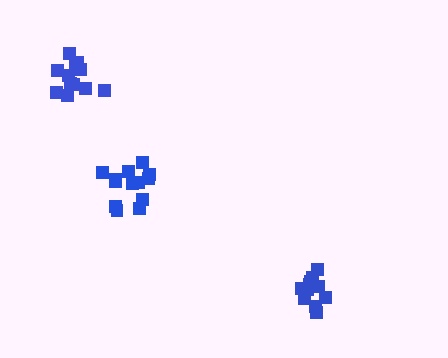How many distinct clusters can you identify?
There are 3 distinct clusters.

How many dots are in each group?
Group 1: 13 dots, Group 2: 11 dots, Group 3: 12 dots (36 total).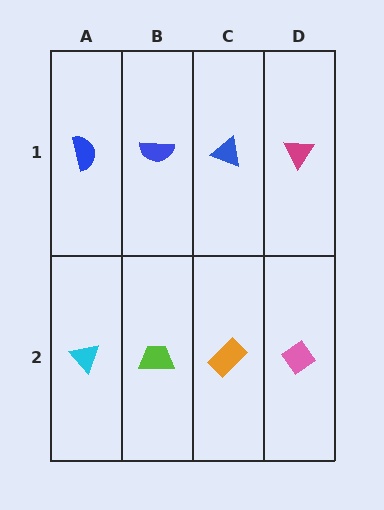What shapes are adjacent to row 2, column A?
A blue semicircle (row 1, column A), a lime trapezoid (row 2, column B).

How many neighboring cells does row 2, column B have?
3.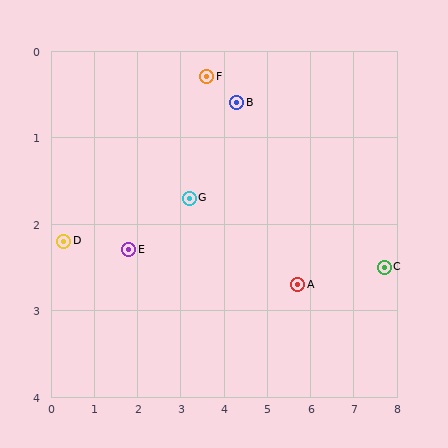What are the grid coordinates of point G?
Point G is at approximately (3.2, 1.7).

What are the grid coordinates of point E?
Point E is at approximately (1.8, 2.3).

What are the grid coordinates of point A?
Point A is at approximately (5.7, 2.7).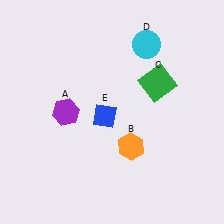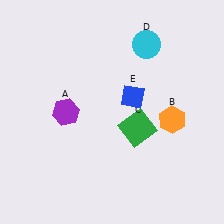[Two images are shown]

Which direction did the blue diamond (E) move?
The blue diamond (E) moved right.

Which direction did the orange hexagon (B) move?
The orange hexagon (B) moved right.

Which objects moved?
The objects that moved are: the orange hexagon (B), the green square (C), the blue diamond (E).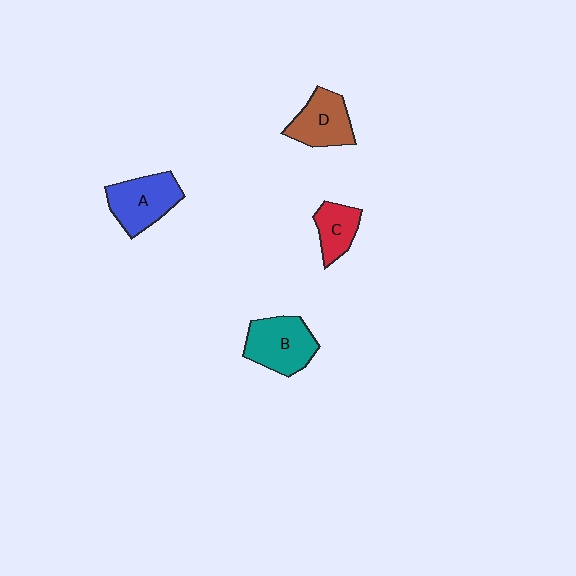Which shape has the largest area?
Shape B (teal).